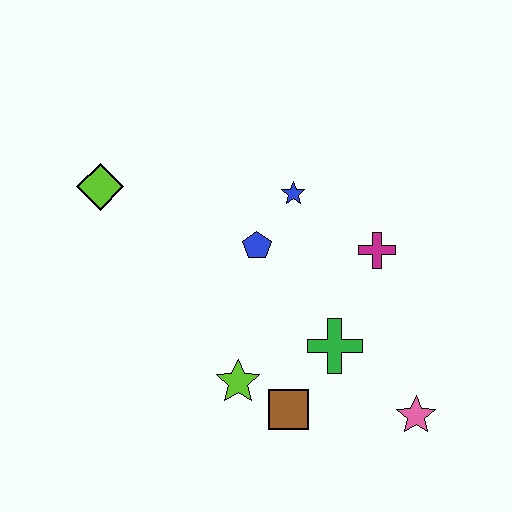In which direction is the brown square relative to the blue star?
The brown square is below the blue star.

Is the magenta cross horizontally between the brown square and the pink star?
Yes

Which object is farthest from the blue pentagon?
The pink star is farthest from the blue pentagon.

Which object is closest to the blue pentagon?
The blue star is closest to the blue pentagon.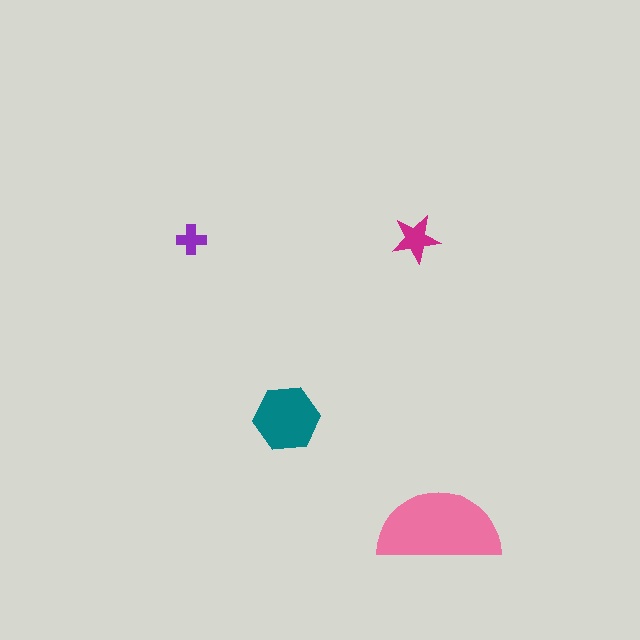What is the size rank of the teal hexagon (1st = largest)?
2nd.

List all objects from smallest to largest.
The purple cross, the magenta star, the teal hexagon, the pink semicircle.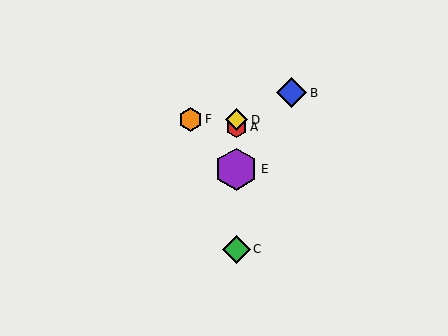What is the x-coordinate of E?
Object E is at x≈236.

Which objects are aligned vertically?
Objects A, C, D, E are aligned vertically.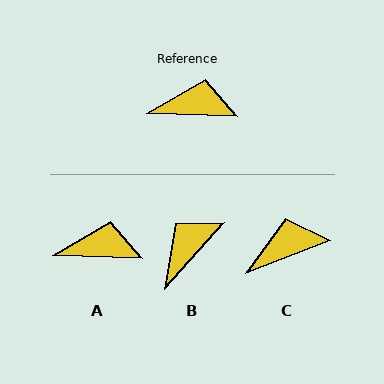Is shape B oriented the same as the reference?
No, it is off by about 50 degrees.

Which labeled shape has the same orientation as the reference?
A.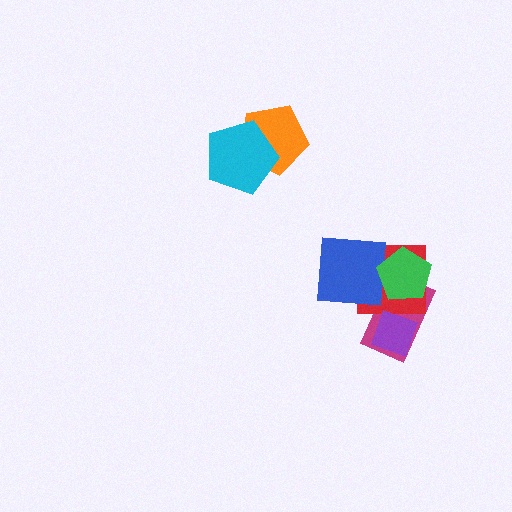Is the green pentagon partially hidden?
No, no other shape covers it.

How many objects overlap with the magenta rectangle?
4 objects overlap with the magenta rectangle.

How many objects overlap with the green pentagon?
3 objects overlap with the green pentagon.